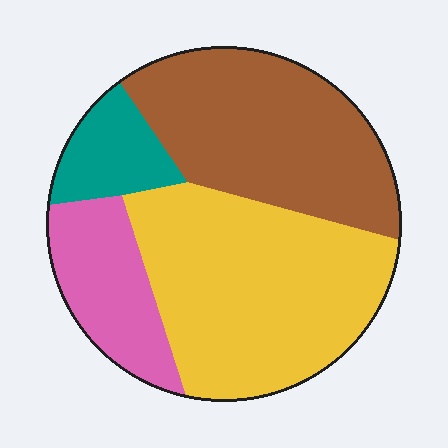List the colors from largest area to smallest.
From largest to smallest: yellow, brown, pink, teal.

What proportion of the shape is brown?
Brown covers 34% of the shape.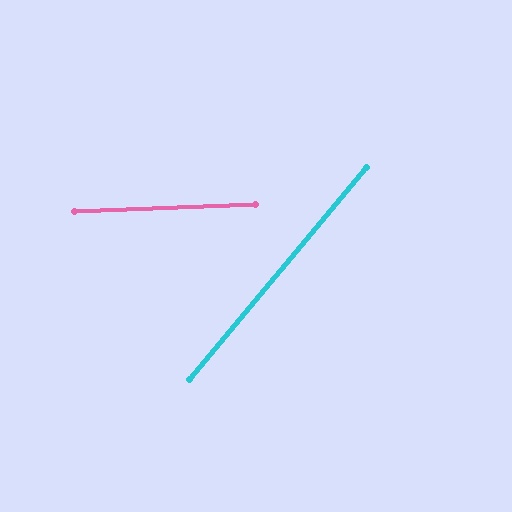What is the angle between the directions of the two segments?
Approximately 48 degrees.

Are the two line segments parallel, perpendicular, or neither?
Neither parallel nor perpendicular — they differ by about 48°.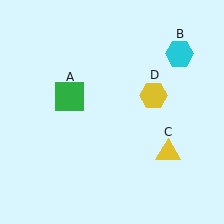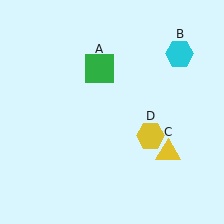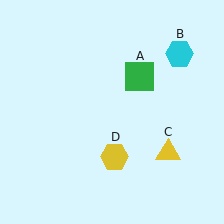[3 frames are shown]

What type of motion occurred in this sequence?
The green square (object A), yellow hexagon (object D) rotated clockwise around the center of the scene.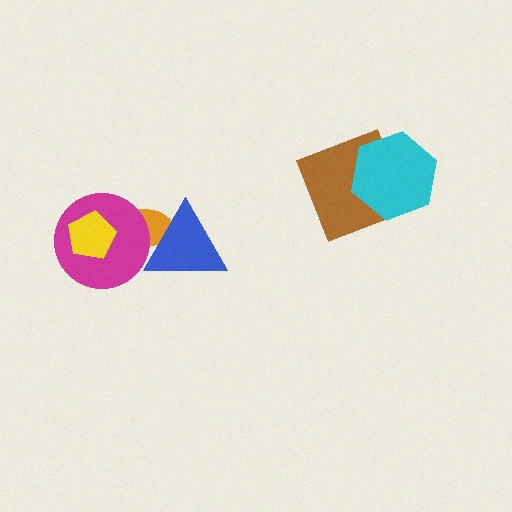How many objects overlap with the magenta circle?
3 objects overlap with the magenta circle.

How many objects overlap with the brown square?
1 object overlaps with the brown square.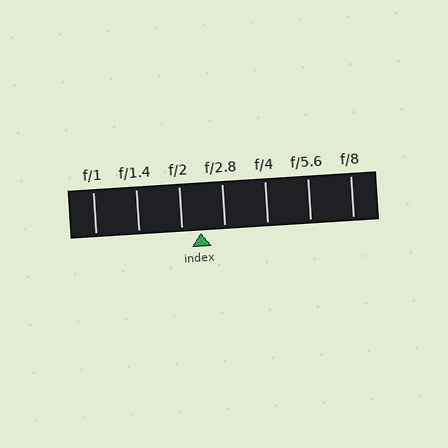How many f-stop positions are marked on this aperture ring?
There are 7 f-stop positions marked.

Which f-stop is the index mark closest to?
The index mark is closest to f/2.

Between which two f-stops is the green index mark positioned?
The index mark is between f/2 and f/2.8.